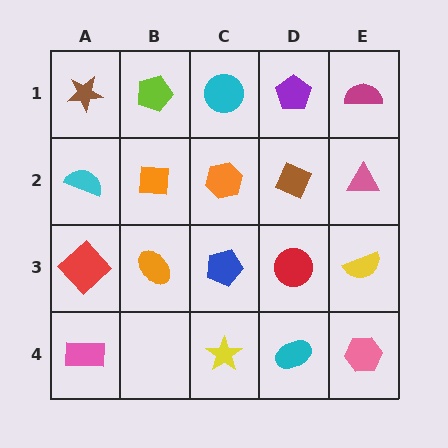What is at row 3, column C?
A blue pentagon.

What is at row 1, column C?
A cyan circle.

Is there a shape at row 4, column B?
No, that cell is empty.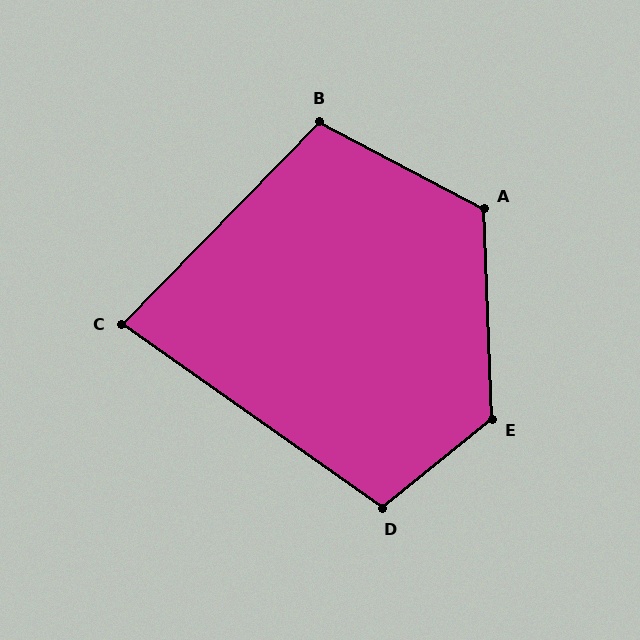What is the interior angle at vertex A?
Approximately 120 degrees (obtuse).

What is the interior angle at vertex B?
Approximately 106 degrees (obtuse).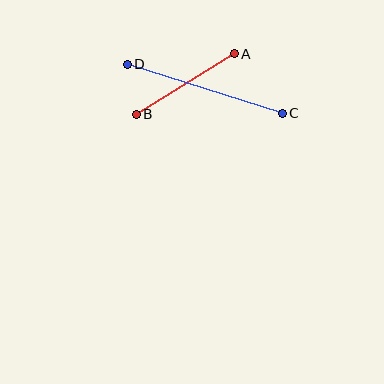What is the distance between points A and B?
The distance is approximately 115 pixels.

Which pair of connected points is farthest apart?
Points C and D are farthest apart.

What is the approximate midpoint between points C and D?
The midpoint is at approximately (205, 89) pixels.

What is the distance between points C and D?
The distance is approximately 163 pixels.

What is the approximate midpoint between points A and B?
The midpoint is at approximately (185, 84) pixels.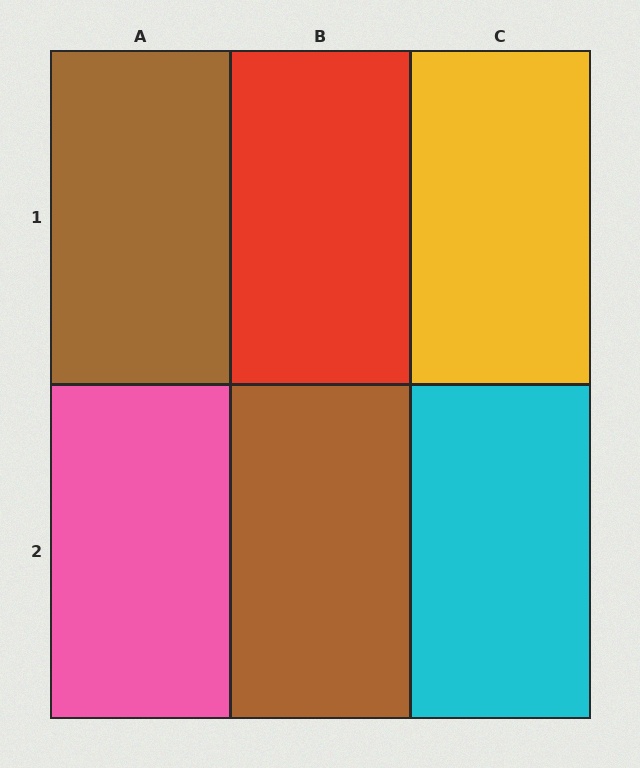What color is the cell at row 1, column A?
Brown.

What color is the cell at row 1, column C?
Yellow.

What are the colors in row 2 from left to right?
Pink, brown, cyan.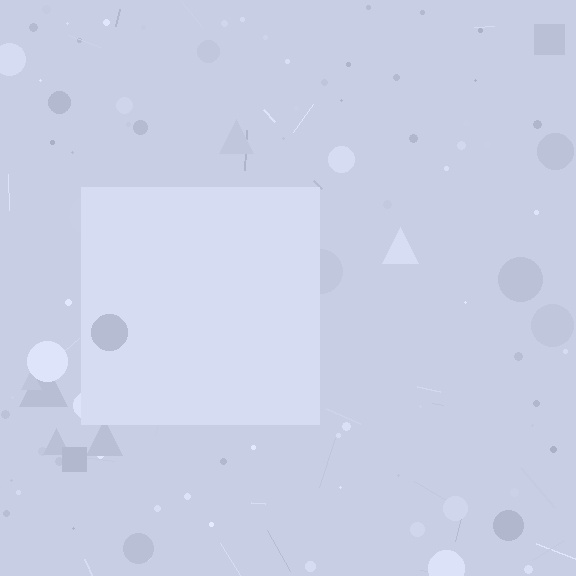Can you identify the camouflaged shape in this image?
The camouflaged shape is a square.